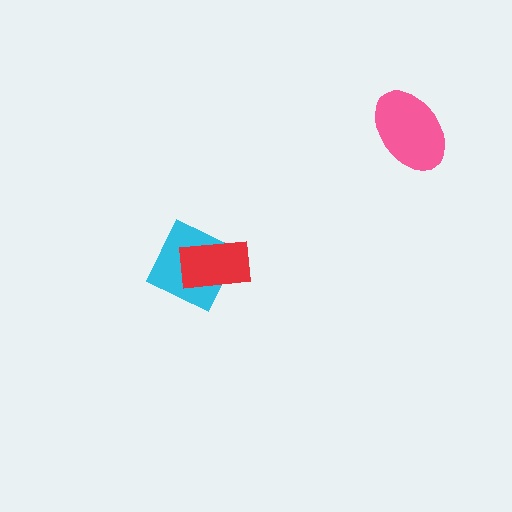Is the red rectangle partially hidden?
No, no other shape covers it.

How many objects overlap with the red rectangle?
1 object overlaps with the red rectangle.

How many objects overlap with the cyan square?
1 object overlaps with the cyan square.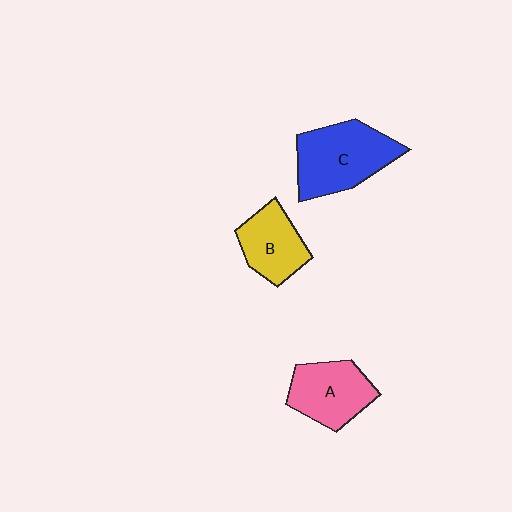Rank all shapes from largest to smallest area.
From largest to smallest: C (blue), A (pink), B (yellow).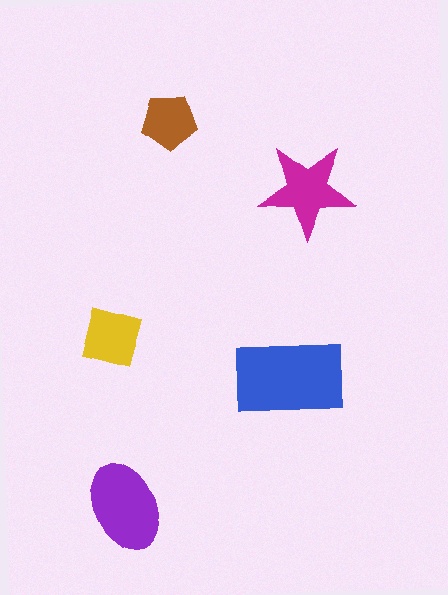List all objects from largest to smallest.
The blue rectangle, the purple ellipse, the magenta star, the yellow square, the brown pentagon.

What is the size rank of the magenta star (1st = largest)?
3rd.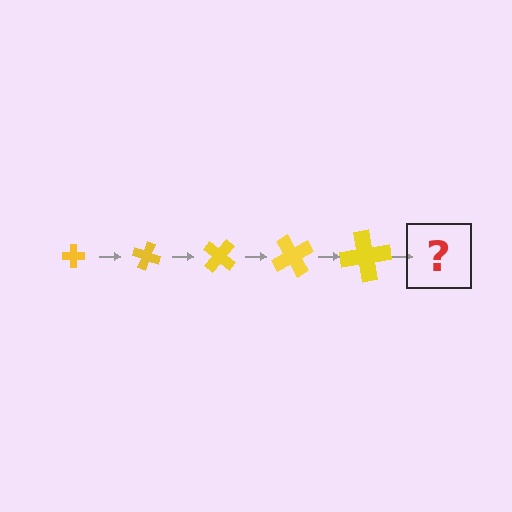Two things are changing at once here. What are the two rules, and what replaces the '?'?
The two rules are that the cross grows larger each step and it rotates 20 degrees each step. The '?' should be a cross, larger than the previous one and rotated 100 degrees from the start.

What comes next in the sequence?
The next element should be a cross, larger than the previous one and rotated 100 degrees from the start.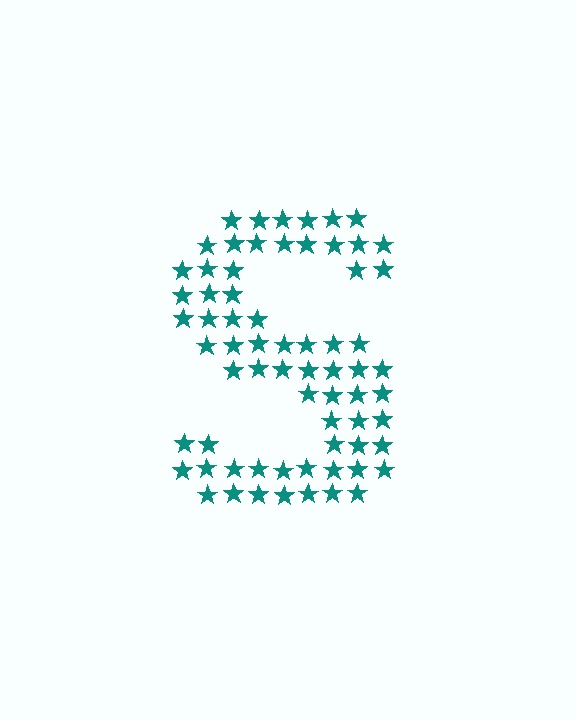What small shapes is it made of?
It is made of small stars.